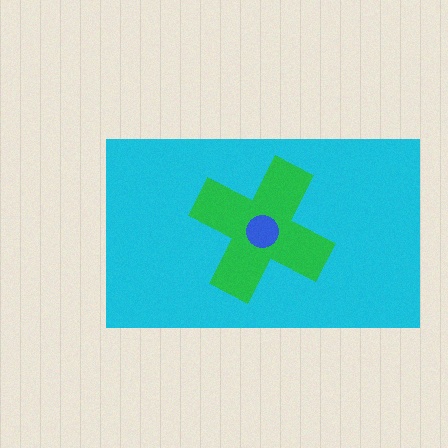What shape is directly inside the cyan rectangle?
The green cross.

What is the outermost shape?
The cyan rectangle.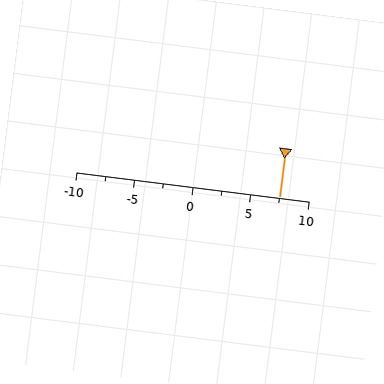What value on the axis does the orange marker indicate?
The marker indicates approximately 7.5.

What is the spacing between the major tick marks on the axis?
The major ticks are spaced 5 apart.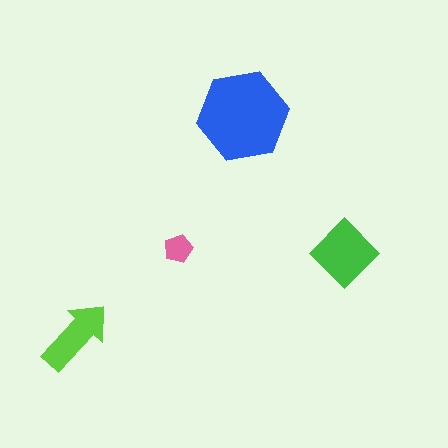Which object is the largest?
The blue hexagon.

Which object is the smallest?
The pink pentagon.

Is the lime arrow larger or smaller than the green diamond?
Smaller.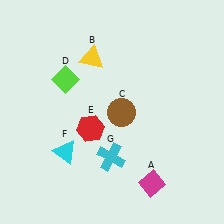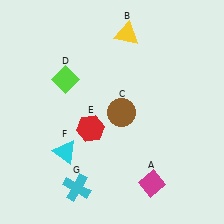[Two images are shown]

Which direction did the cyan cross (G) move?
The cyan cross (G) moved left.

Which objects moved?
The objects that moved are: the yellow triangle (B), the cyan cross (G).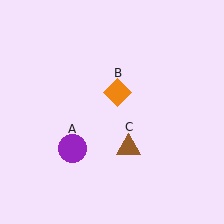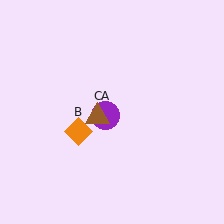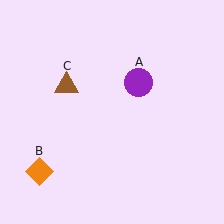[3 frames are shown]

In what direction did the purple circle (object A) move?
The purple circle (object A) moved up and to the right.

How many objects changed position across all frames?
3 objects changed position: purple circle (object A), orange diamond (object B), brown triangle (object C).